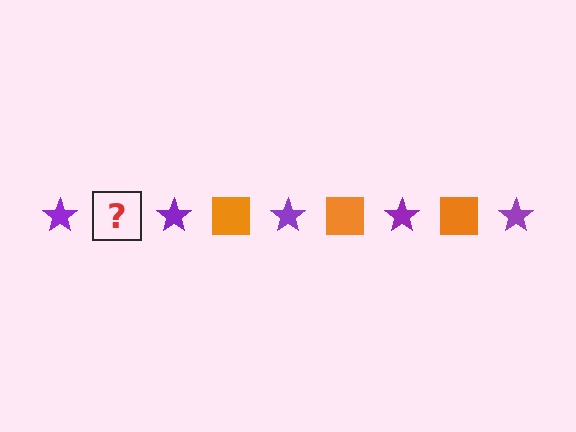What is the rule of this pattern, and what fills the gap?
The rule is that the pattern alternates between purple star and orange square. The gap should be filled with an orange square.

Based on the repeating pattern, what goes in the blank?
The blank should be an orange square.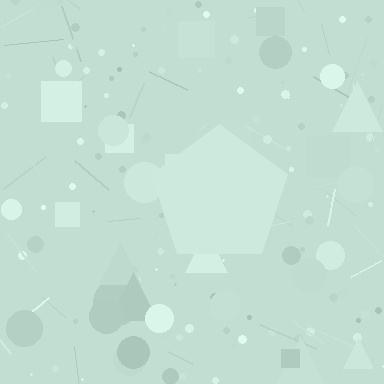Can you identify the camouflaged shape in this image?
The camouflaged shape is a pentagon.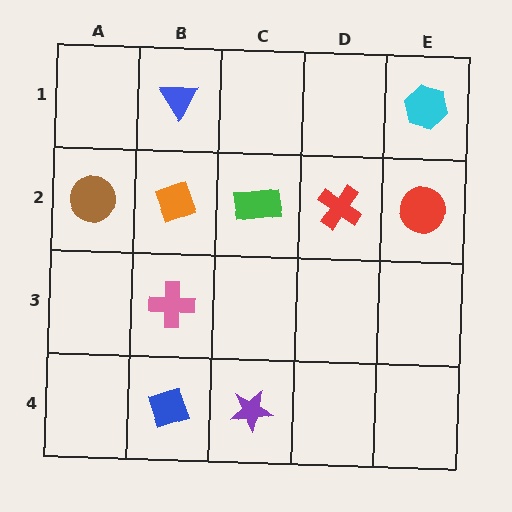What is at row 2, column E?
A red circle.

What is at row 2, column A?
A brown circle.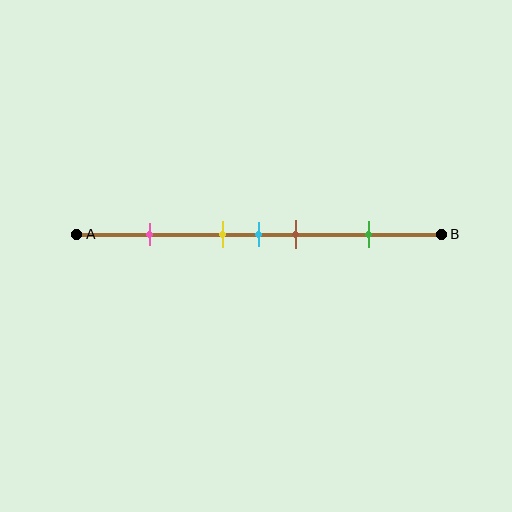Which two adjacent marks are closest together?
The yellow and cyan marks are the closest adjacent pair.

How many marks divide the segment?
There are 5 marks dividing the segment.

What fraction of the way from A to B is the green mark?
The green mark is approximately 80% (0.8) of the way from A to B.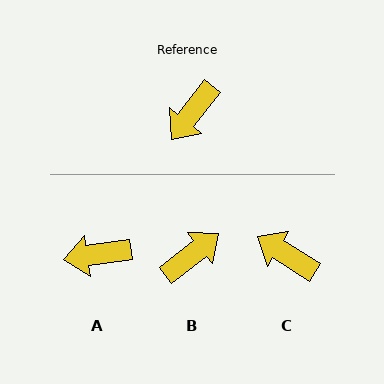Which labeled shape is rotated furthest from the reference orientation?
B, about 167 degrees away.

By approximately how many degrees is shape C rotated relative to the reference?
Approximately 84 degrees clockwise.